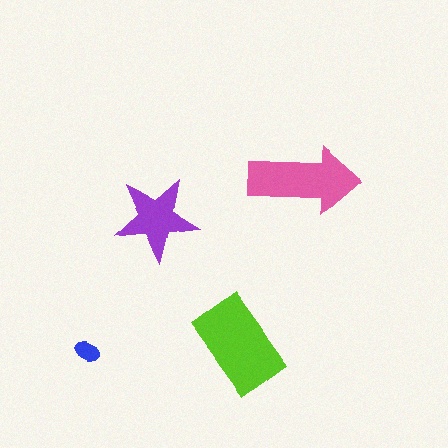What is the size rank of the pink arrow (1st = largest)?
2nd.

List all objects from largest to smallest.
The lime rectangle, the pink arrow, the purple star, the blue ellipse.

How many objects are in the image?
There are 4 objects in the image.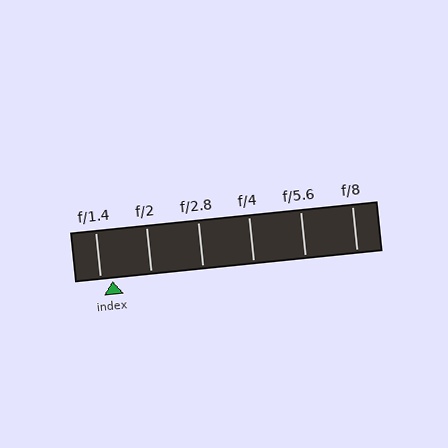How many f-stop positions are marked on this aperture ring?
There are 6 f-stop positions marked.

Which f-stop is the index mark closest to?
The index mark is closest to f/1.4.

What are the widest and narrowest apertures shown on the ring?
The widest aperture shown is f/1.4 and the narrowest is f/8.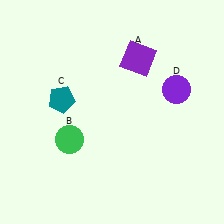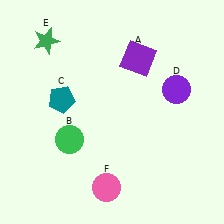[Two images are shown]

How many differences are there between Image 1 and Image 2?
There are 2 differences between the two images.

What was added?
A green star (E), a pink circle (F) were added in Image 2.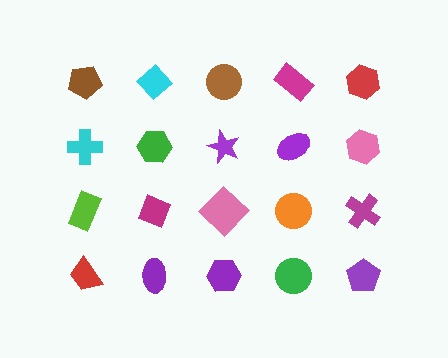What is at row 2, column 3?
A purple star.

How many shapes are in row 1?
5 shapes.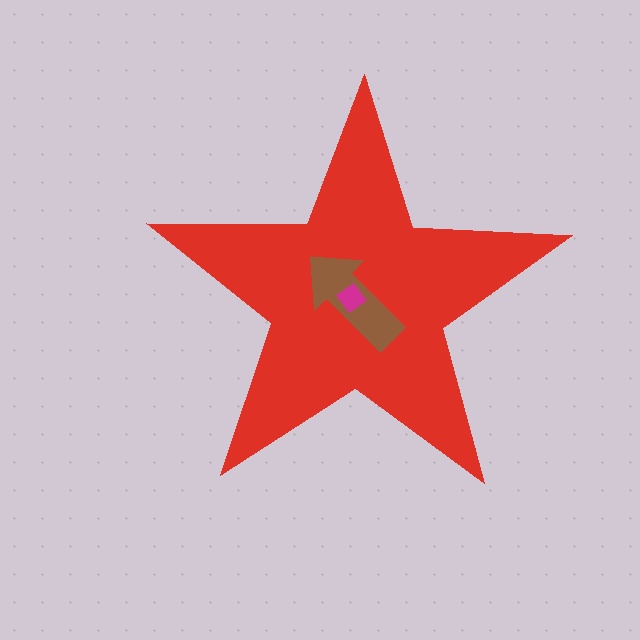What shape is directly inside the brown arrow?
The magenta diamond.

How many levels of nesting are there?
3.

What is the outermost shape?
The red star.